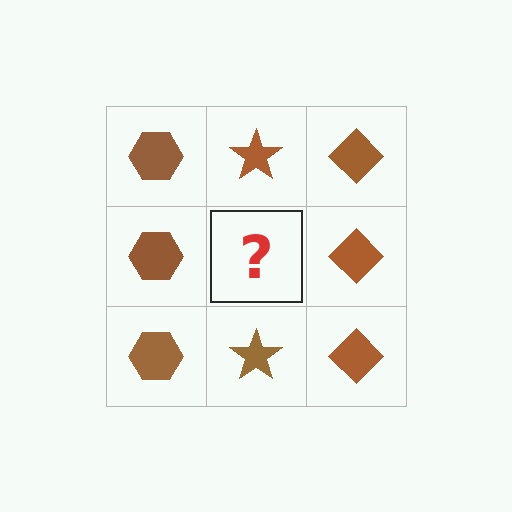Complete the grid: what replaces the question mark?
The question mark should be replaced with a brown star.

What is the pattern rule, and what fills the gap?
The rule is that each column has a consistent shape. The gap should be filled with a brown star.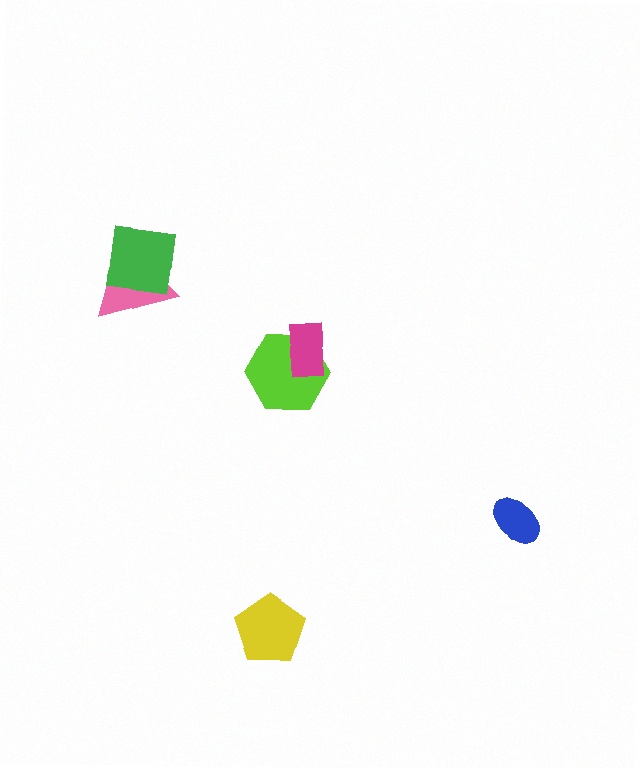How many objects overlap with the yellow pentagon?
0 objects overlap with the yellow pentagon.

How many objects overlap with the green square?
1 object overlaps with the green square.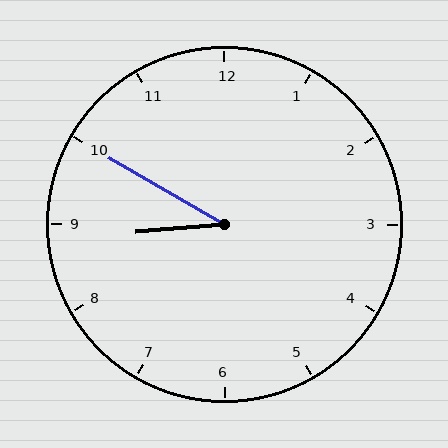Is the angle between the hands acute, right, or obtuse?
It is acute.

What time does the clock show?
8:50.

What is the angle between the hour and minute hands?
Approximately 35 degrees.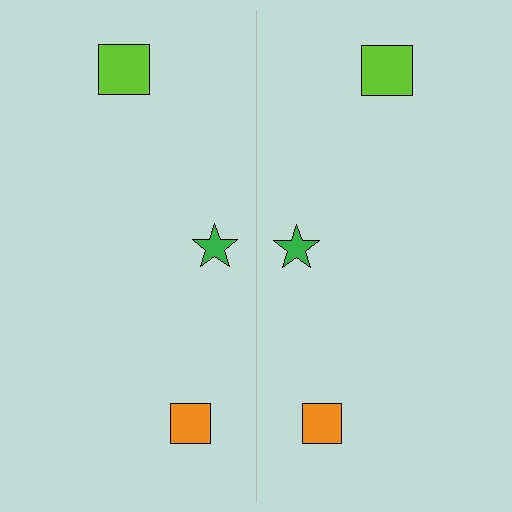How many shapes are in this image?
There are 6 shapes in this image.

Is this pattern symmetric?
Yes, this pattern has bilateral (reflection) symmetry.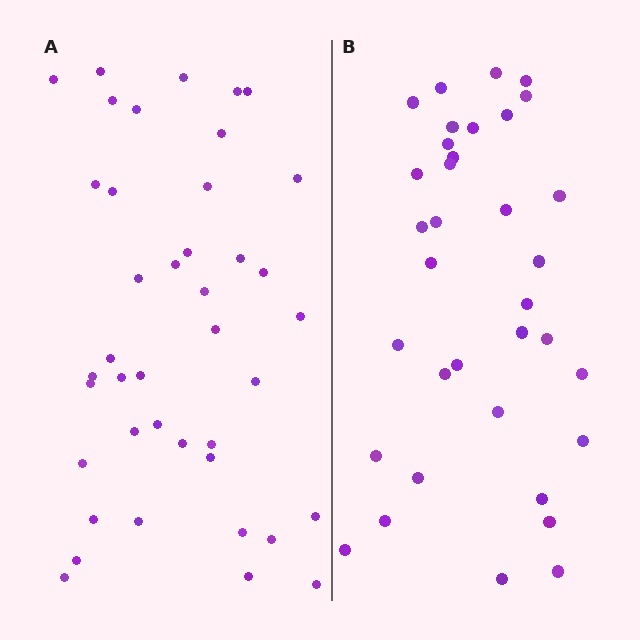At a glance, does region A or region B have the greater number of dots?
Region A (the left region) has more dots.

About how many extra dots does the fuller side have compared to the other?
Region A has about 6 more dots than region B.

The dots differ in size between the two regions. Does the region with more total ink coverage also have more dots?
No. Region B has more total ink coverage because its dots are larger, but region A actually contains more individual dots. Total area can be misleading — the number of items is what matters here.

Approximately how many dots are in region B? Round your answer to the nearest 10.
About 40 dots. (The exact count is 35, which rounds to 40.)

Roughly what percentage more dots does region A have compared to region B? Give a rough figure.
About 15% more.